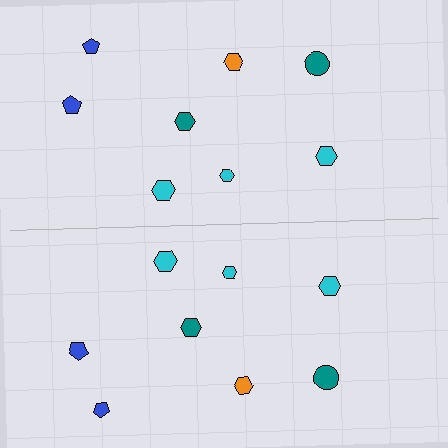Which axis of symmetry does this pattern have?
The pattern has a horizontal axis of symmetry running through the center of the image.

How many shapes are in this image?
There are 16 shapes in this image.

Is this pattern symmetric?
Yes, this pattern has bilateral (reflection) symmetry.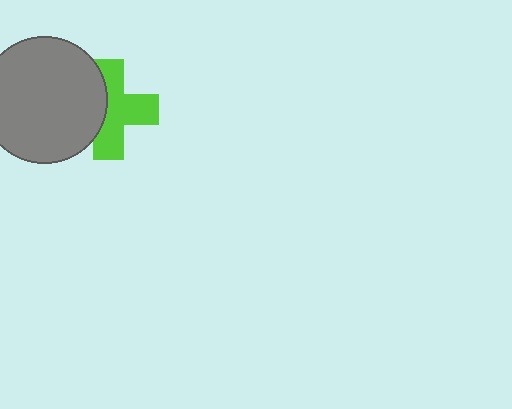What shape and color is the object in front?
The object in front is a gray circle.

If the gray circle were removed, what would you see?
You would see the complete lime cross.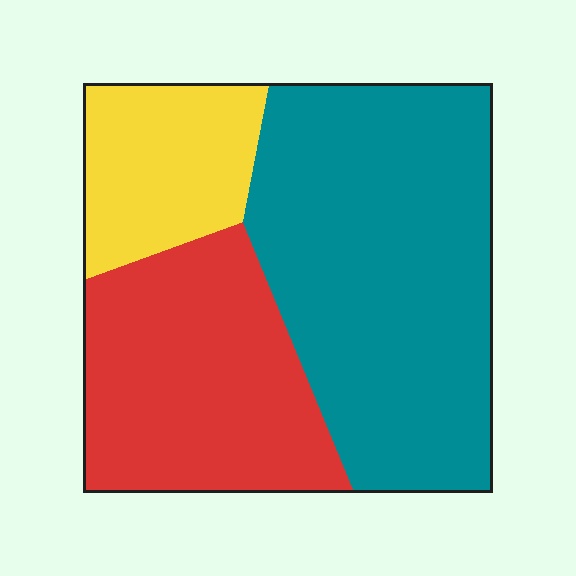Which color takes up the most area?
Teal, at roughly 50%.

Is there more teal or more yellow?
Teal.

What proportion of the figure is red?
Red covers roughly 30% of the figure.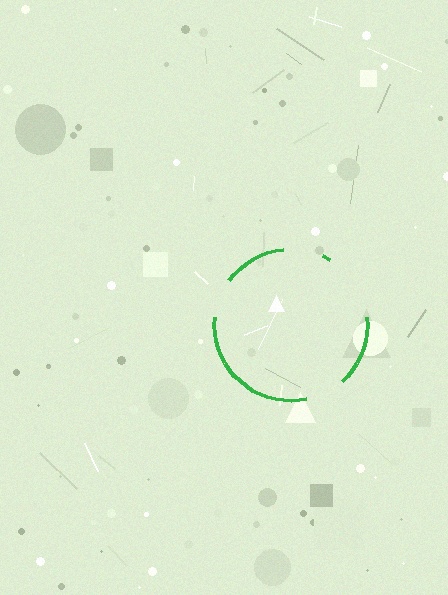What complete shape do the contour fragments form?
The contour fragments form a circle.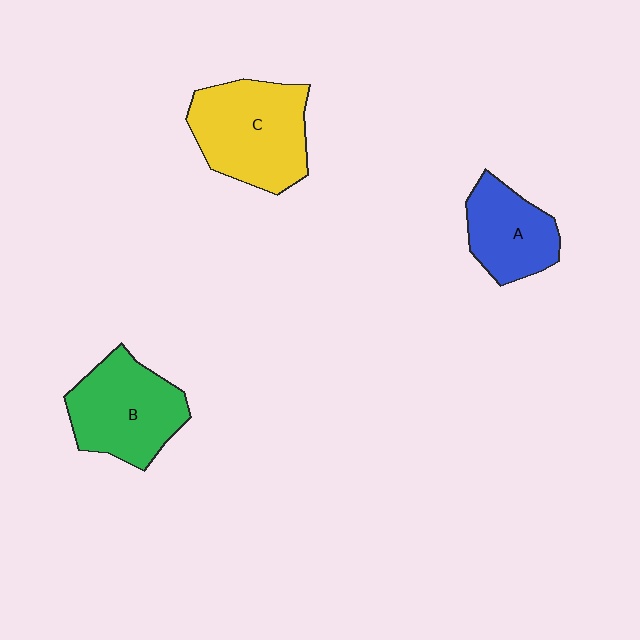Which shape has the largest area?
Shape C (yellow).